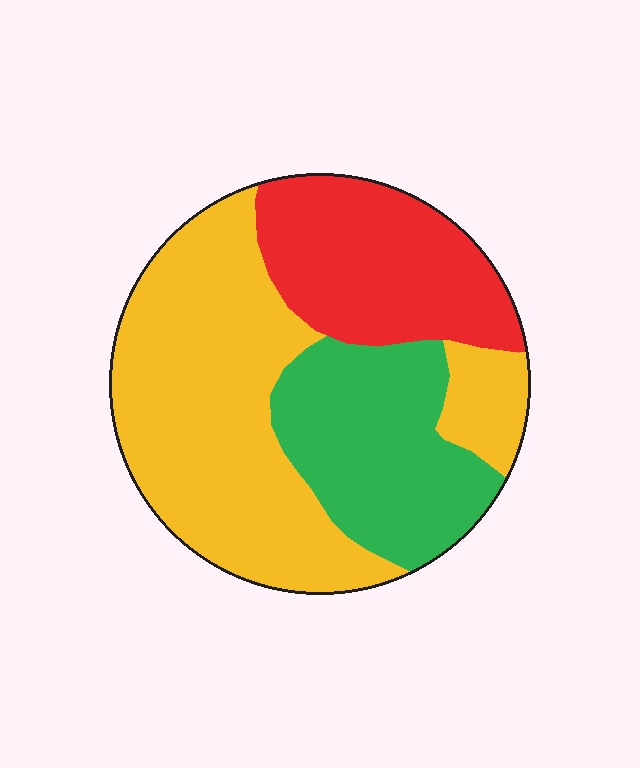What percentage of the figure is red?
Red takes up between a sixth and a third of the figure.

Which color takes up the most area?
Yellow, at roughly 50%.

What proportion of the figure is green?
Green covers 25% of the figure.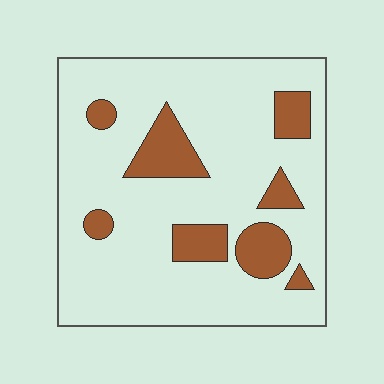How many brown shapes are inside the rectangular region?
8.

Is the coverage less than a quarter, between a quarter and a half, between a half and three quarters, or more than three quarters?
Less than a quarter.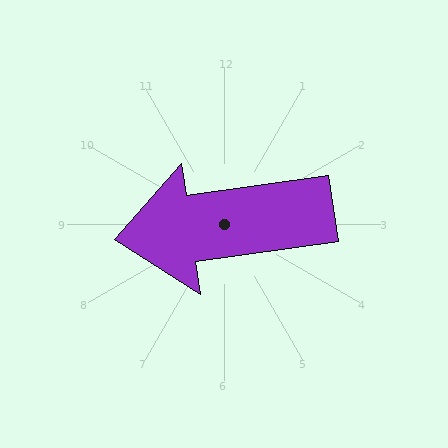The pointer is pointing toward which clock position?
Roughly 9 o'clock.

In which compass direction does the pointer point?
West.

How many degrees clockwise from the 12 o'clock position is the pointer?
Approximately 262 degrees.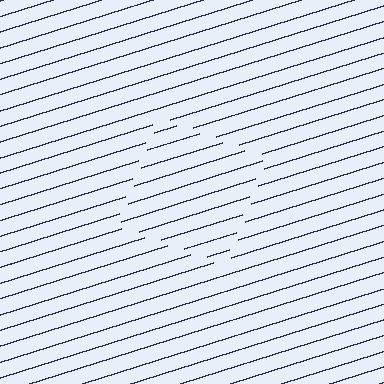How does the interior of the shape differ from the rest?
The interior of the shape contains the same grating, shifted by half a period — the contour is defined by the phase discontinuity where line-ends from the inner and outer gratings abut.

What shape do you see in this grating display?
An illusory square. The interior of the shape contains the same grating, shifted by half a period — the contour is defined by the phase discontinuity where line-ends from the inner and outer gratings abut.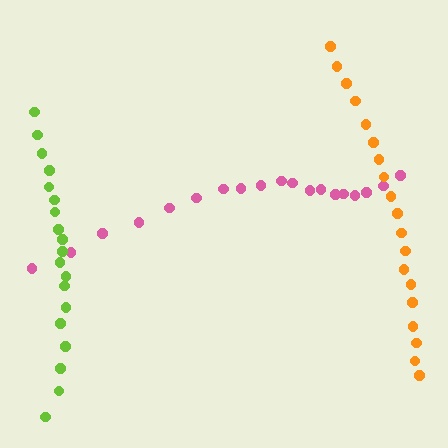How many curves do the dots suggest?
There are 3 distinct paths.